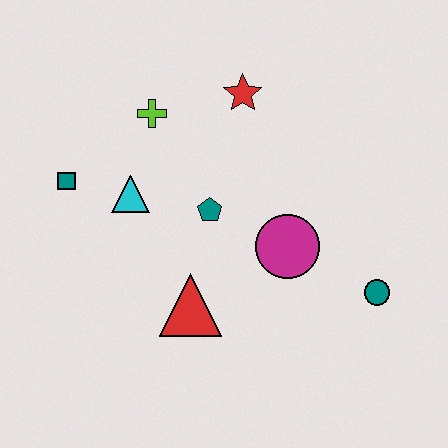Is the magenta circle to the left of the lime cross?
No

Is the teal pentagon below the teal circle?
No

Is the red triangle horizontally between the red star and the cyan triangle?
Yes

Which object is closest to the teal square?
The cyan triangle is closest to the teal square.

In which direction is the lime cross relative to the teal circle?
The lime cross is to the left of the teal circle.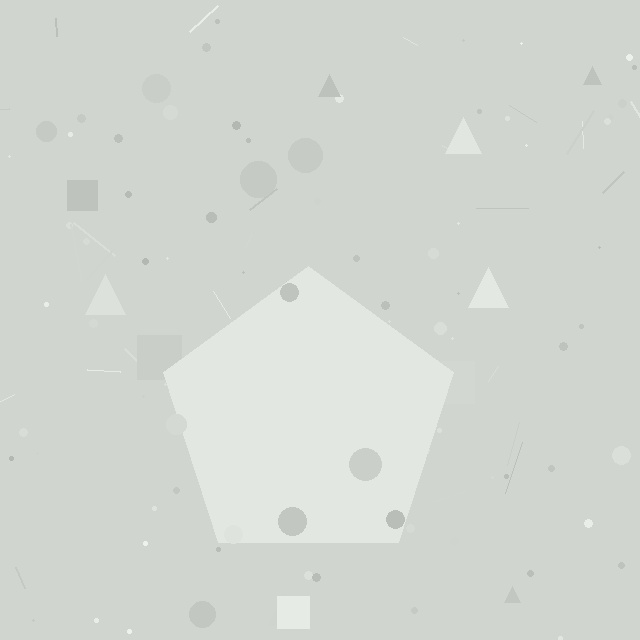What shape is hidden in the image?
A pentagon is hidden in the image.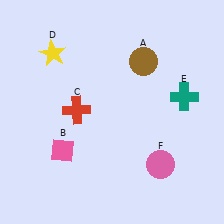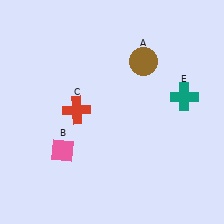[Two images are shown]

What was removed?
The yellow star (D), the pink circle (F) were removed in Image 2.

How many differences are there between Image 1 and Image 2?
There are 2 differences between the two images.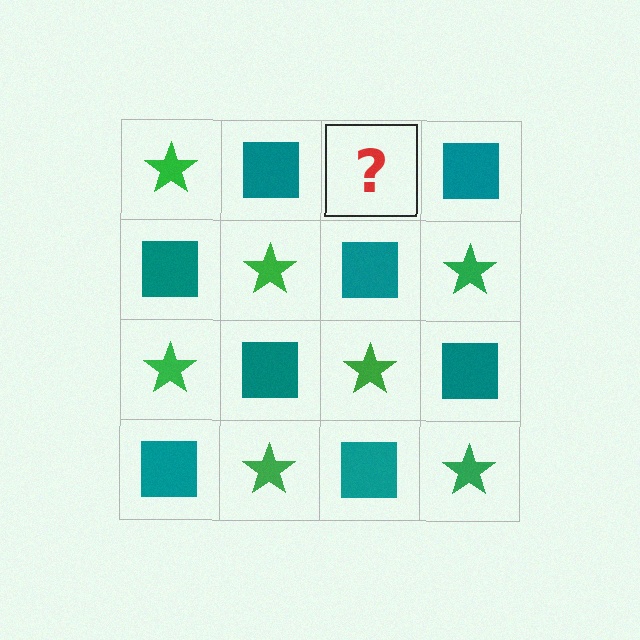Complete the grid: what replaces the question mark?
The question mark should be replaced with a green star.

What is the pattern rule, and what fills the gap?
The rule is that it alternates green star and teal square in a checkerboard pattern. The gap should be filled with a green star.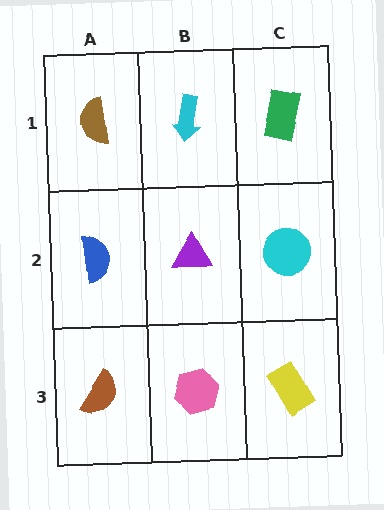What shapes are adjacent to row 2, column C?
A green rectangle (row 1, column C), a yellow rectangle (row 3, column C), a purple triangle (row 2, column B).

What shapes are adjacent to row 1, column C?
A cyan circle (row 2, column C), a cyan arrow (row 1, column B).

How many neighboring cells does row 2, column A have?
3.